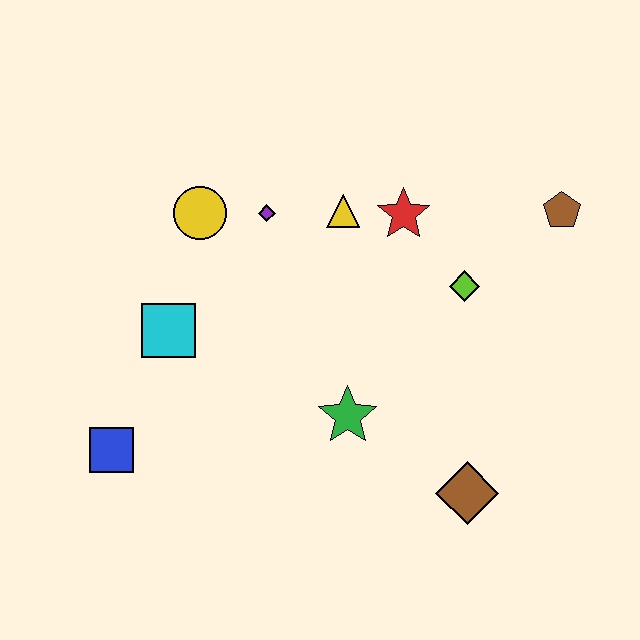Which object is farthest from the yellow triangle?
The blue square is farthest from the yellow triangle.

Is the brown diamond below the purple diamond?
Yes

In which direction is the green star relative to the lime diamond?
The green star is below the lime diamond.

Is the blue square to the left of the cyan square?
Yes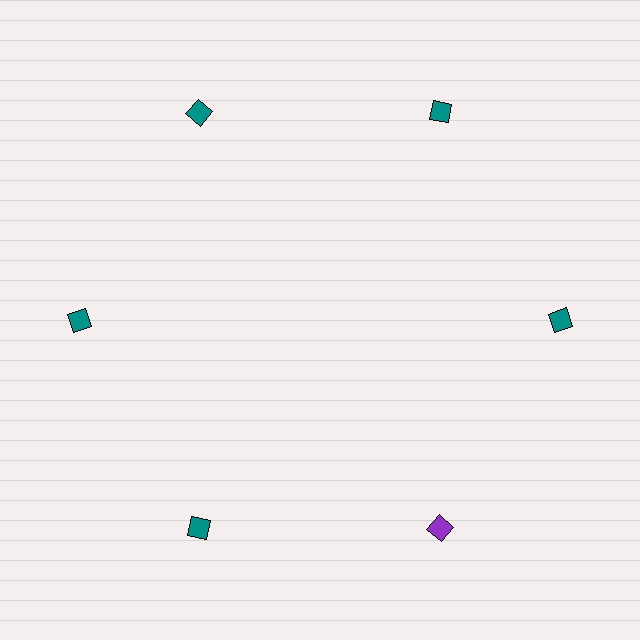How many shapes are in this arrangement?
There are 6 shapes arranged in a ring pattern.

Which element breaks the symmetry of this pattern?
The purple diamond at roughly the 5 o'clock position breaks the symmetry. All other shapes are teal diamonds.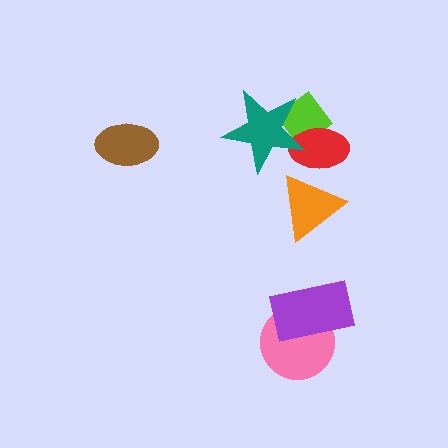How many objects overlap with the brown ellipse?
0 objects overlap with the brown ellipse.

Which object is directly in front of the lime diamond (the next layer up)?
The red ellipse is directly in front of the lime diamond.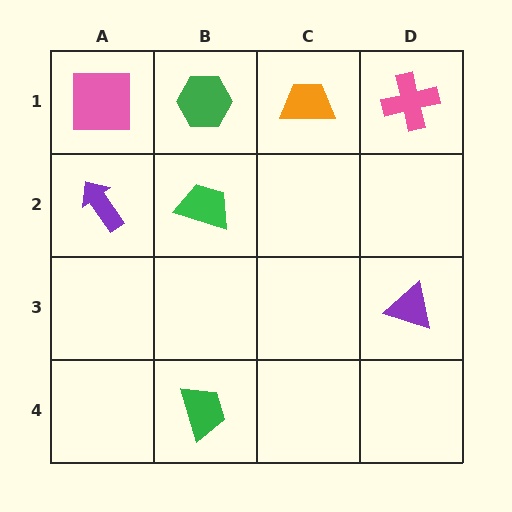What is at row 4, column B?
A green trapezoid.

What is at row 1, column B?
A green hexagon.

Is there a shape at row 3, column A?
No, that cell is empty.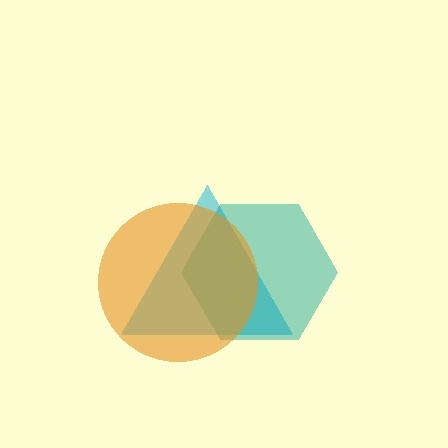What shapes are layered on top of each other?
The layered shapes are: a cyan triangle, a teal hexagon, an orange circle.